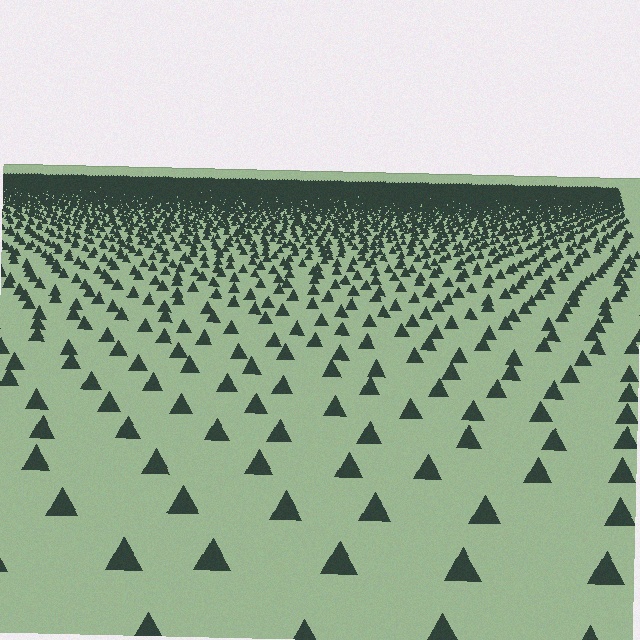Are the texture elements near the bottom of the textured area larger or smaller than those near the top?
Larger. Near the bottom, elements are closer to the viewer and appear at a bigger on-screen size.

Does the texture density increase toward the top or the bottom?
Density increases toward the top.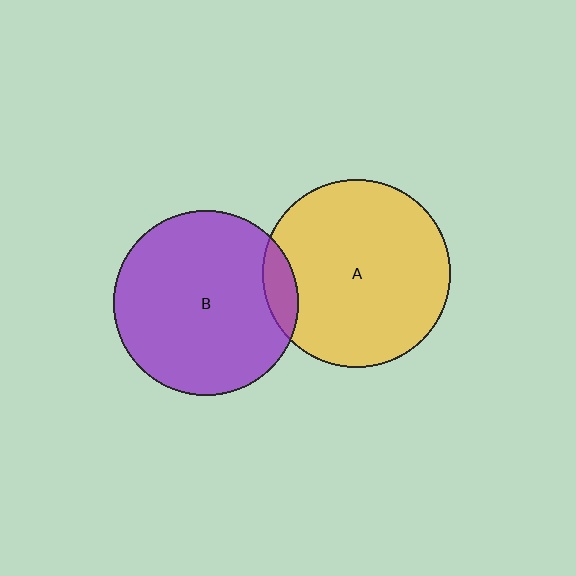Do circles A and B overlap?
Yes.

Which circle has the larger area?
Circle A (yellow).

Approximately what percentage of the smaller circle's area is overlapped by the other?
Approximately 10%.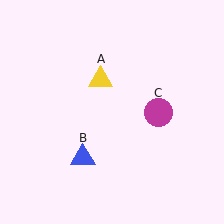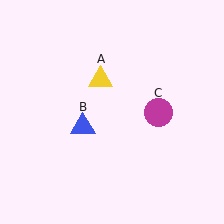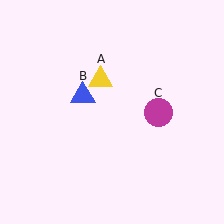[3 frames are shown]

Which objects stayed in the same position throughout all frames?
Yellow triangle (object A) and magenta circle (object C) remained stationary.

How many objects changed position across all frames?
1 object changed position: blue triangle (object B).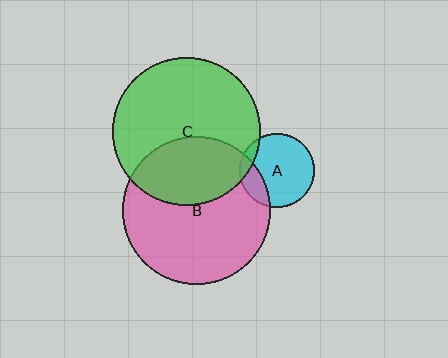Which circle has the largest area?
Circle B (pink).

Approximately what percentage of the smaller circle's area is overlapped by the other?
Approximately 20%.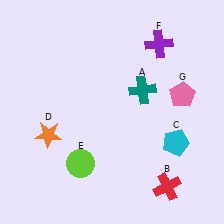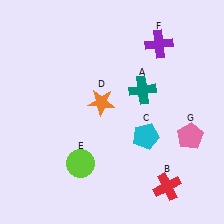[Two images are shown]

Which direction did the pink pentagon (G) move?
The pink pentagon (G) moved down.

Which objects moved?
The objects that moved are: the cyan pentagon (C), the orange star (D), the pink pentagon (G).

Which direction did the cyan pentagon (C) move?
The cyan pentagon (C) moved left.